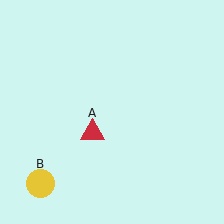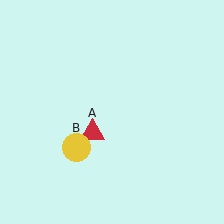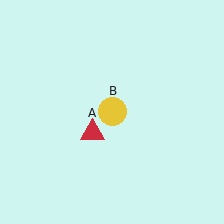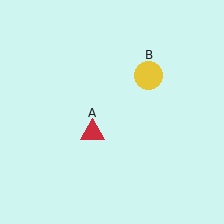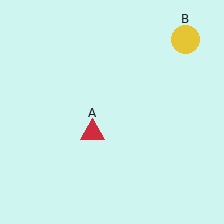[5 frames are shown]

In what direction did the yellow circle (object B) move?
The yellow circle (object B) moved up and to the right.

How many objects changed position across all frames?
1 object changed position: yellow circle (object B).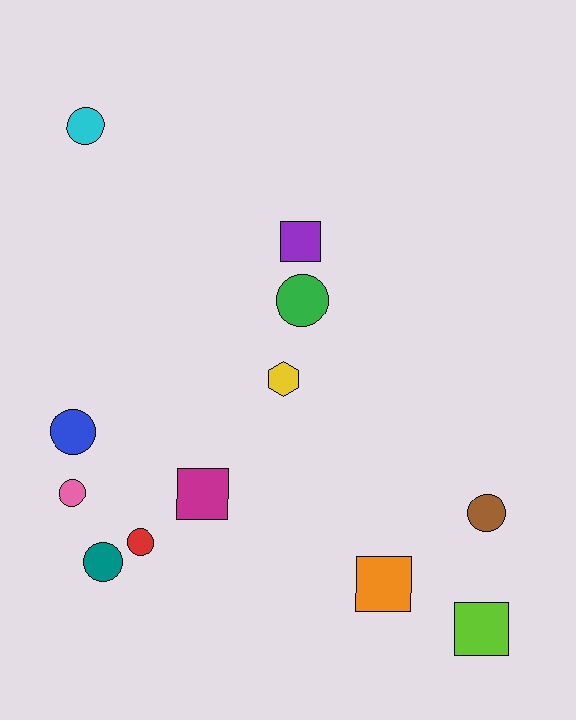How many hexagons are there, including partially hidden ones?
There is 1 hexagon.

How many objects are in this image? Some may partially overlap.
There are 12 objects.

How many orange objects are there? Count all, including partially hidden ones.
There is 1 orange object.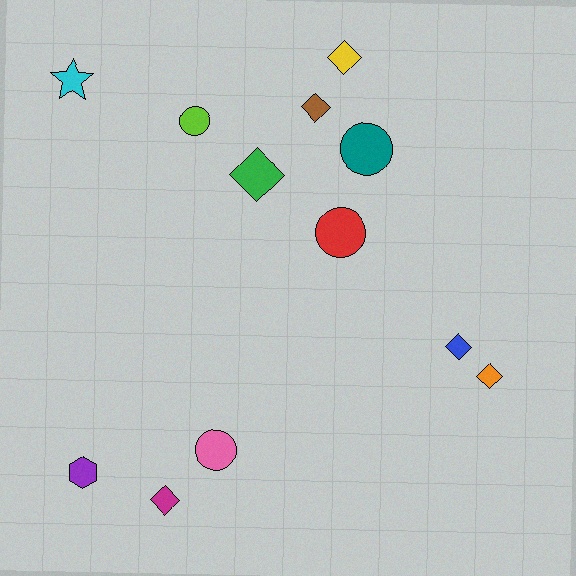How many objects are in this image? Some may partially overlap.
There are 12 objects.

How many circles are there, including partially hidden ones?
There are 4 circles.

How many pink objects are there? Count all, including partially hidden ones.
There is 1 pink object.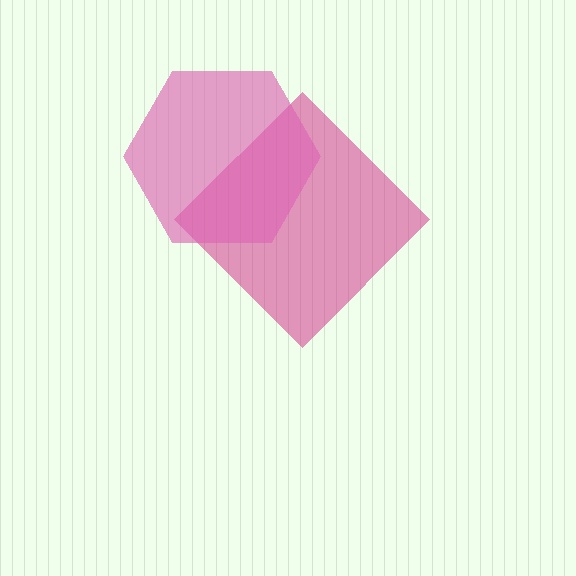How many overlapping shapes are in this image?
There are 2 overlapping shapes in the image.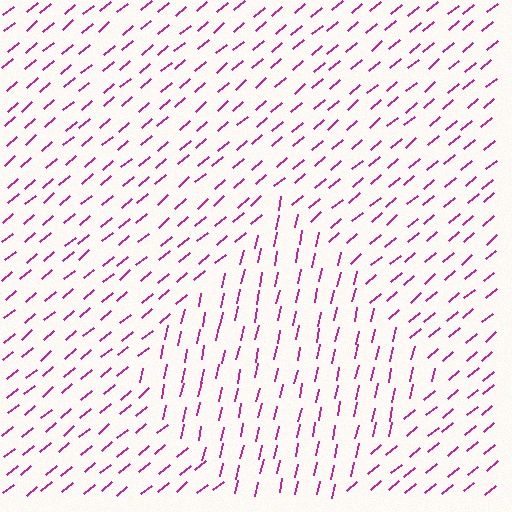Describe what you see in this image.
The image is filled with small magenta line segments. A diamond region in the image has lines oriented differently from the surrounding lines, creating a visible texture boundary.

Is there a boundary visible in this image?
Yes, there is a texture boundary formed by a change in line orientation.